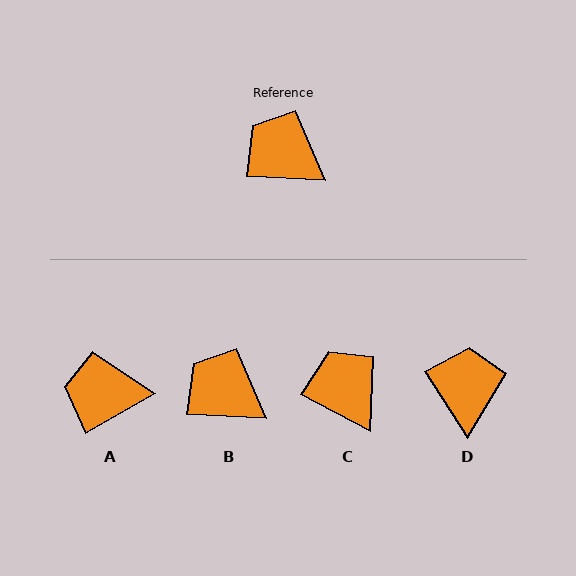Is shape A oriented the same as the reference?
No, it is off by about 32 degrees.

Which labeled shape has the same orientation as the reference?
B.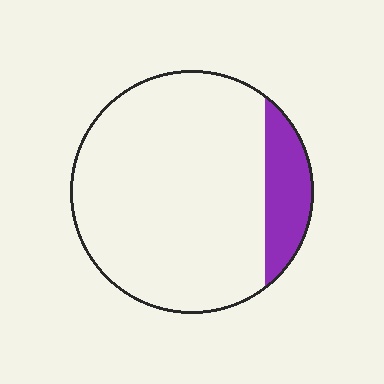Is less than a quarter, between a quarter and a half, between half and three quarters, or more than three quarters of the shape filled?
Less than a quarter.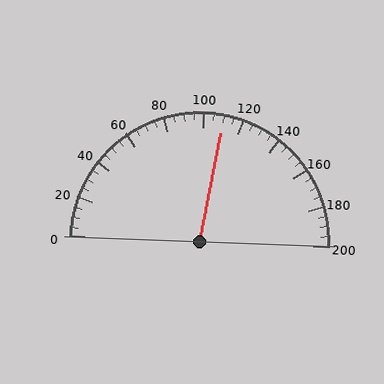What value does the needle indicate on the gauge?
The needle indicates approximately 110.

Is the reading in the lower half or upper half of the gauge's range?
The reading is in the upper half of the range (0 to 200).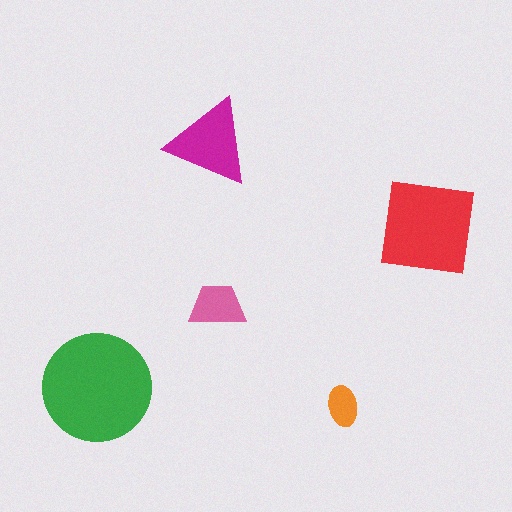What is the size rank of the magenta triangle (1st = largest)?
3rd.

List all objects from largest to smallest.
The green circle, the red square, the magenta triangle, the pink trapezoid, the orange ellipse.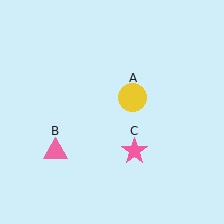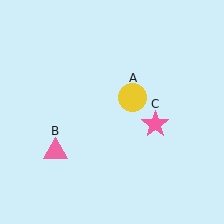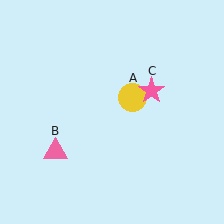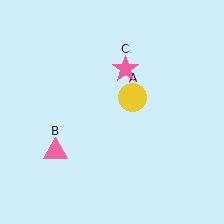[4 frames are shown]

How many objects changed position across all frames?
1 object changed position: pink star (object C).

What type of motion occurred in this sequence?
The pink star (object C) rotated counterclockwise around the center of the scene.